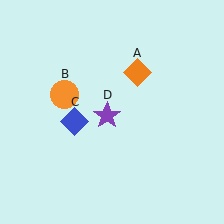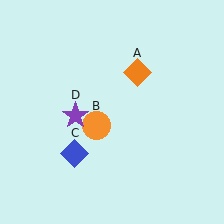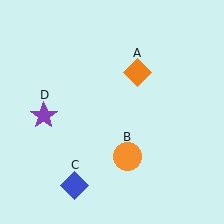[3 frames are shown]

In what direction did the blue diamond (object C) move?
The blue diamond (object C) moved down.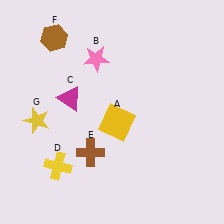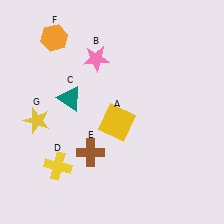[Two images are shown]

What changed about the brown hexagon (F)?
In Image 1, F is brown. In Image 2, it changed to orange.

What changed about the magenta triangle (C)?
In Image 1, C is magenta. In Image 2, it changed to teal.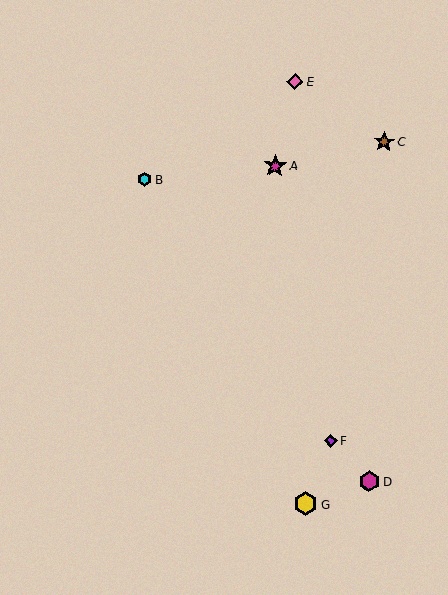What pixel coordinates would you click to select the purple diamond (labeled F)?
Click at (331, 440) to select the purple diamond F.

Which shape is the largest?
The yellow hexagon (labeled G) is the largest.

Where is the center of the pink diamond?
The center of the pink diamond is at (295, 82).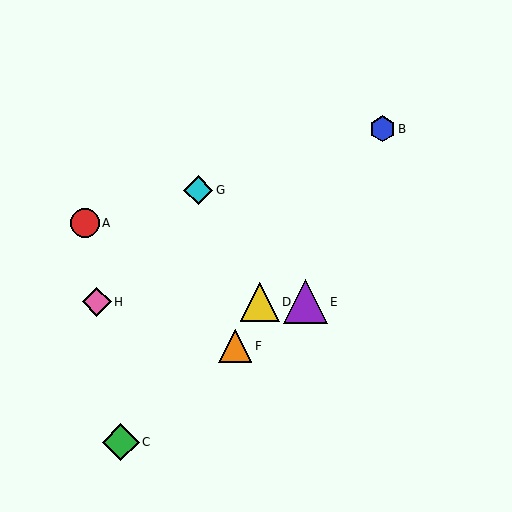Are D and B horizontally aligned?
No, D is at y≈302 and B is at y≈129.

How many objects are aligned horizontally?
3 objects (D, E, H) are aligned horizontally.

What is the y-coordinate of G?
Object G is at y≈190.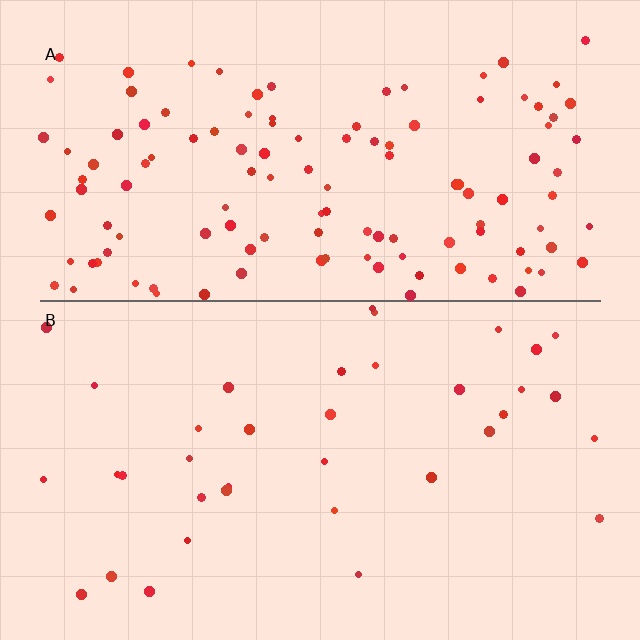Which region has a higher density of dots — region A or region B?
A (the top).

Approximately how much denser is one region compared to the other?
Approximately 3.3× — region A over region B.